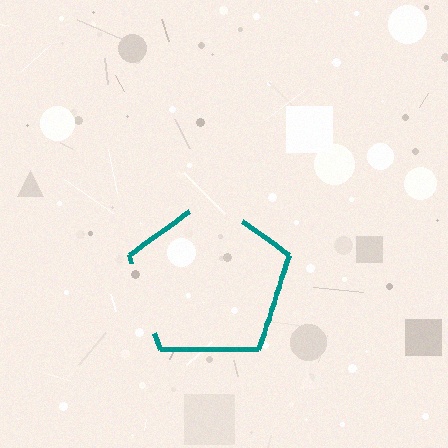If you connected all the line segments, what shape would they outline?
They would outline a pentagon.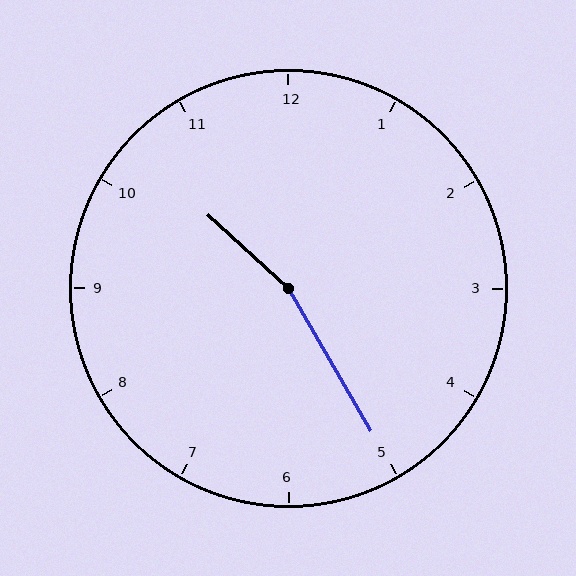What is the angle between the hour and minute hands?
Approximately 162 degrees.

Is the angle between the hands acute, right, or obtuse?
It is obtuse.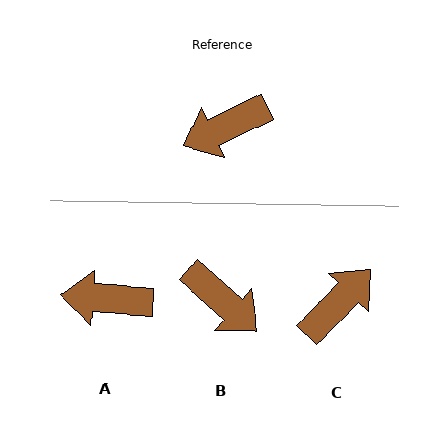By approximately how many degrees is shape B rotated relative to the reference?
Approximately 113 degrees counter-clockwise.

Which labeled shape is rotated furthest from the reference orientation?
C, about 160 degrees away.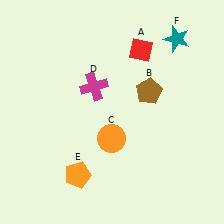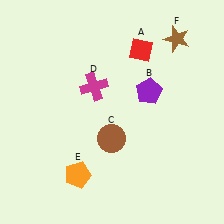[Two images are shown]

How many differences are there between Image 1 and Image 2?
There are 3 differences between the two images.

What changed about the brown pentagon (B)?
In Image 1, B is brown. In Image 2, it changed to purple.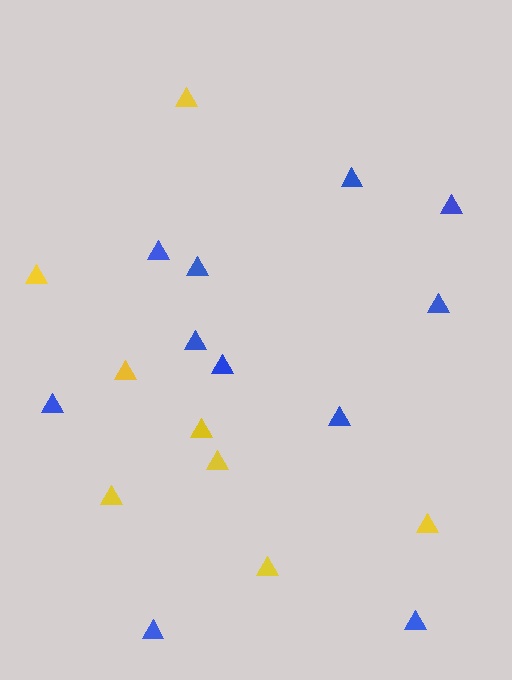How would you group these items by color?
There are 2 groups: one group of blue triangles (11) and one group of yellow triangles (8).